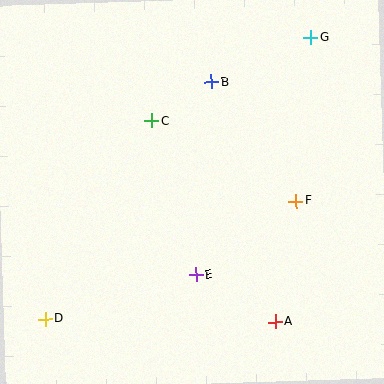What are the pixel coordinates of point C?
Point C is at (152, 121).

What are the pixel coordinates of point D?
Point D is at (45, 319).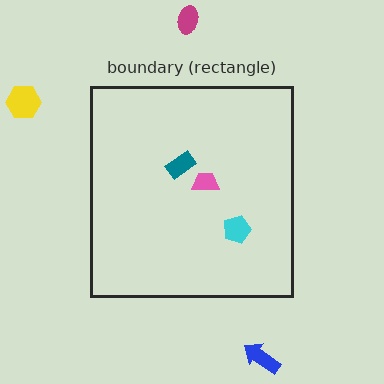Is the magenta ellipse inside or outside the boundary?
Outside.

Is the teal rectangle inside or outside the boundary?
Inside.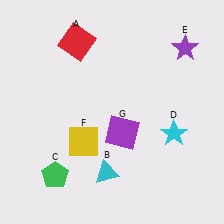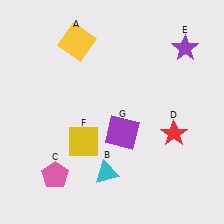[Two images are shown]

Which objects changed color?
A changed from red to yellow. C changed from green to pink. D changed from cyan to red.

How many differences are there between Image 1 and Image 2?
There are 3 differences between the two images.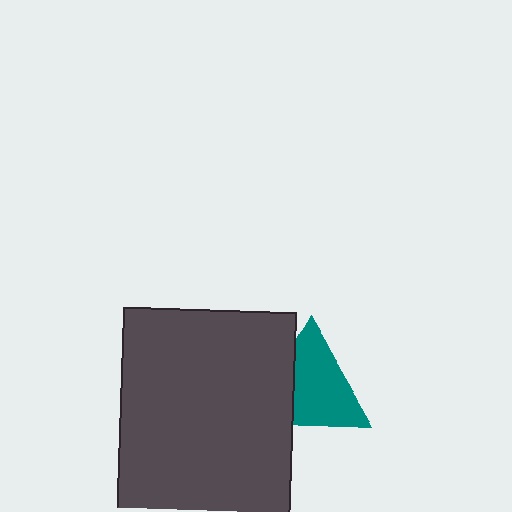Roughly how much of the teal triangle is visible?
Most of it is visible (roughly 69%).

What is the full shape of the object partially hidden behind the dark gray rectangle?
The partially hidden object is a teal triangle.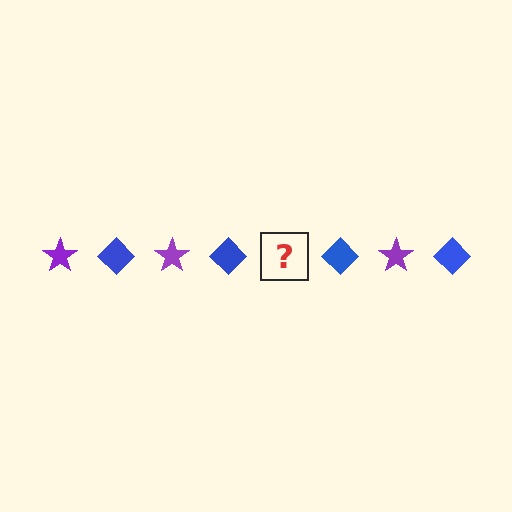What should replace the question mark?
The question mark should be replaced with a purple star.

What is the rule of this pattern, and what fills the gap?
The rule is that the pattern alternates between purple star and blue diamond. The gap should be filled with a purple star.